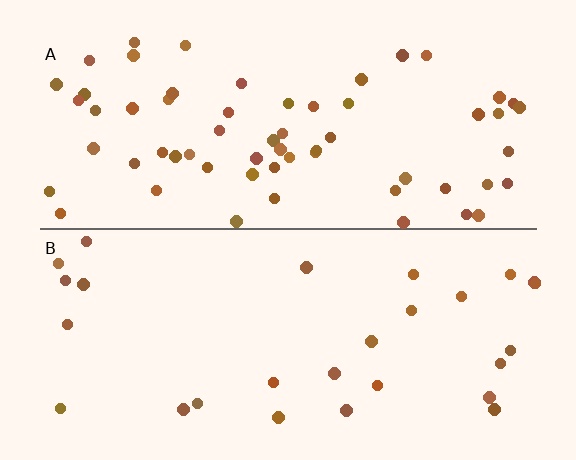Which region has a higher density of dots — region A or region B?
A (the top).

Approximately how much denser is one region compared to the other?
Approximately 2.2× — region A over region B.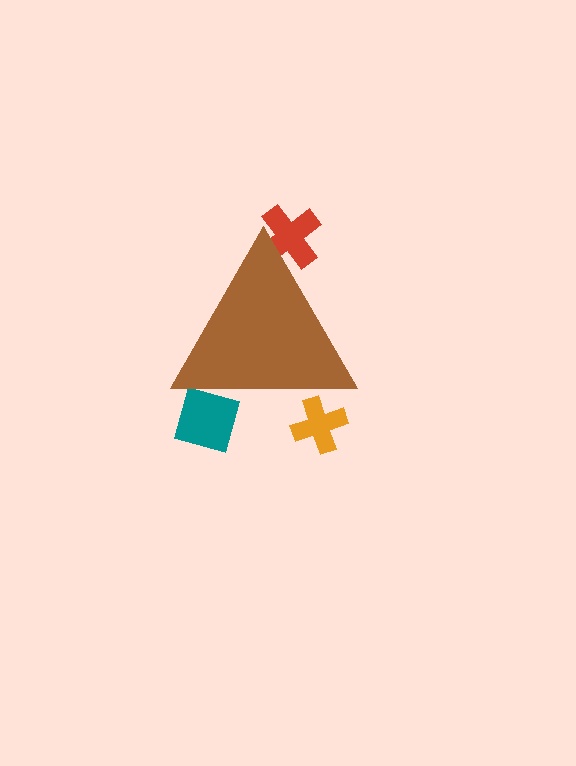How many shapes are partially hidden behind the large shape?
3 shapes are partially hidden.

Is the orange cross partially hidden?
Yes, the orange cross is partially hidden behind the brown triangle.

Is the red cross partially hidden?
Yes, the red cross is partially hidden behind the brown triangle.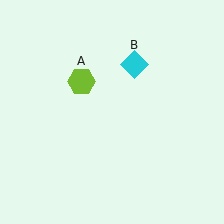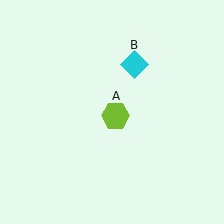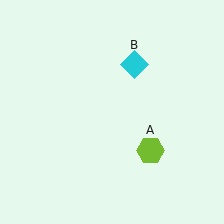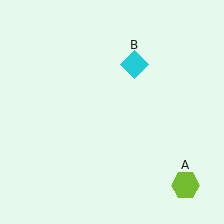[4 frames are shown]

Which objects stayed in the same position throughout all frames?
Cyan diamond (object B) remained stationary.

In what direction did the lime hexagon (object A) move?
The lime hexagon (object A) moved down and to the right.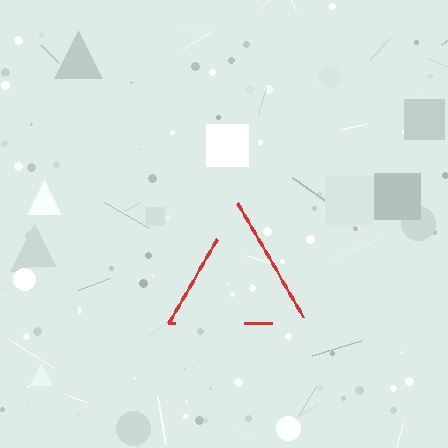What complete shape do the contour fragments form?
The contour fragments form a triangle.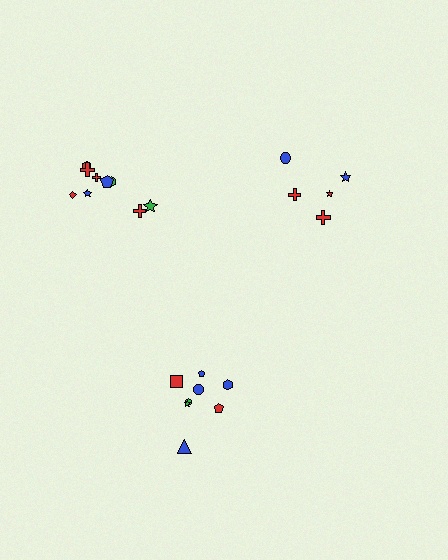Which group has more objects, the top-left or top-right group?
The top-left group.